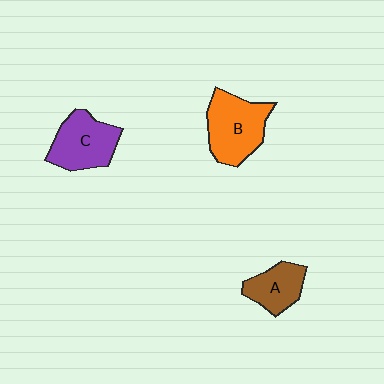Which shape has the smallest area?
Shape A (brown).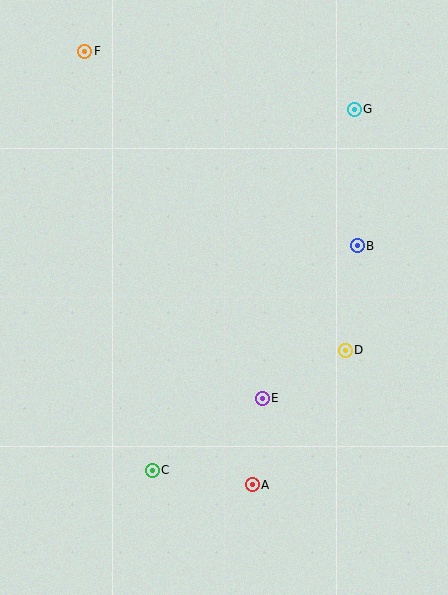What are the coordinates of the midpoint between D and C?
The midpoint between D and C is at (249, 410).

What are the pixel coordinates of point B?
Point B is at (357, 246).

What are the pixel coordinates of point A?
Point A is at (252, 485).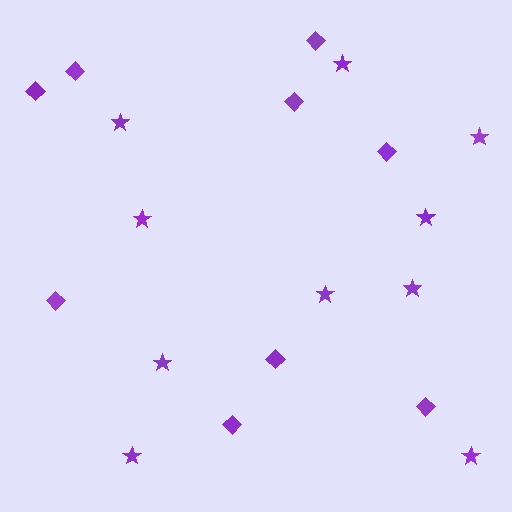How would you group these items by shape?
There are 2 groups: one group of diamonds (9) and one group of stars (10).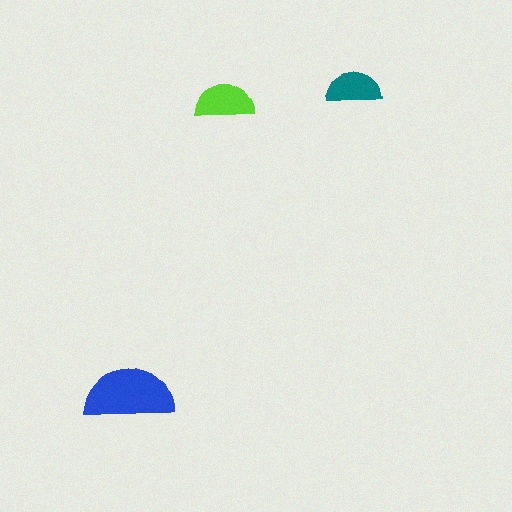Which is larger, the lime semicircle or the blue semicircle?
The blue one.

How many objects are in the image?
There are 3 objects in the image.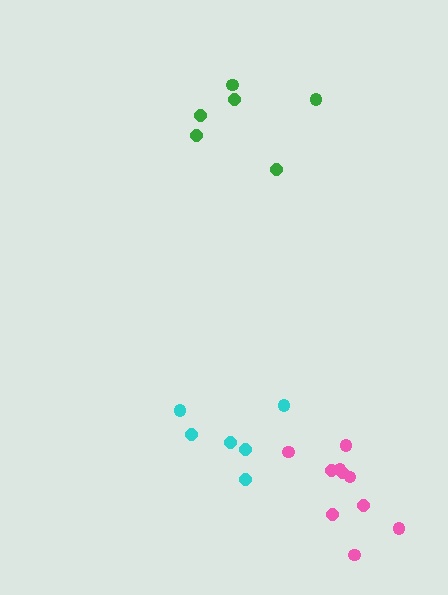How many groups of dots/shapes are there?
There are 3 groups.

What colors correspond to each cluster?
The clusters are colored: pink, cyan, green.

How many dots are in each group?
Group 1: 10 dots, Group 2: 6 dots, Group 3: 6 dots (22 total).